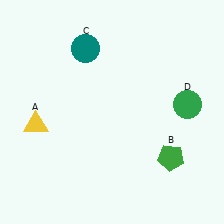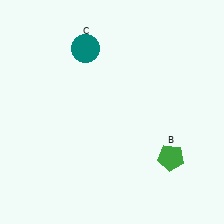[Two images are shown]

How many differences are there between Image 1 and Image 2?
There are 2 differences between the two images.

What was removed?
The green circle (D), the yellow triangle (A) were removed in Image 2.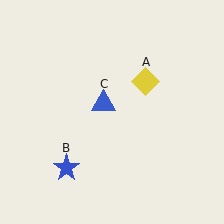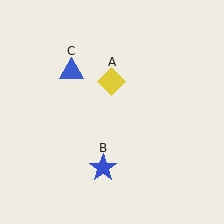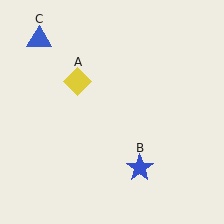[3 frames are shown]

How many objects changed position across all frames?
3 objects changed position: yellow diamond (object A), blue star (object B), blue triangle (object C).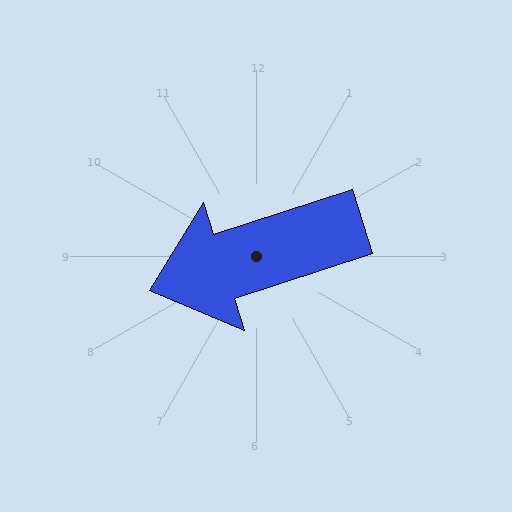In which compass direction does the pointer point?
West.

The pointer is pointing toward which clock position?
Roughly 8 o'clock.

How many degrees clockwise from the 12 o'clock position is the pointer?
Approximately 252 degrees.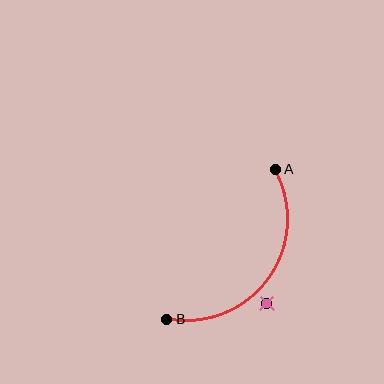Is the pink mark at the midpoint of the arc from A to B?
No — the pink mark does not lie on the arc at all. It sits slightly outside the curve.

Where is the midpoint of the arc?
The arc midpoint is the point on the curve farthest from the straight line joining A and B. It sits below and to the right of that line.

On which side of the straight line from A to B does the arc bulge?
The arc bulges below and to the right of the straight line connecting A and B.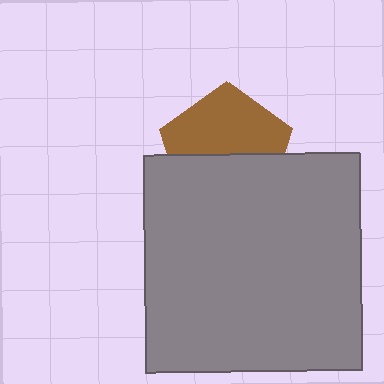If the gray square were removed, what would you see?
You would see the complete brown pentagon.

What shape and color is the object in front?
The object in front is a gray square.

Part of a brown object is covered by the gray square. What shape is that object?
It is a pentagon.